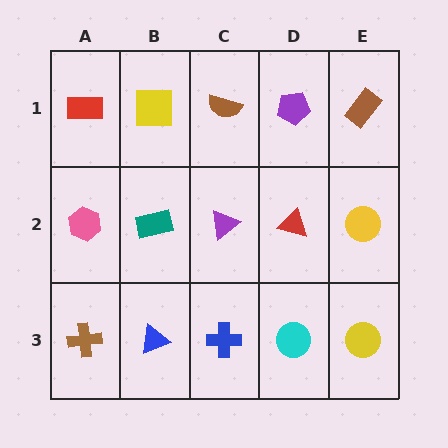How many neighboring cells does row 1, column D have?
3.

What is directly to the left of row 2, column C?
A teal rectangle.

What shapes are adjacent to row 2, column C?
A brown semicircle (row 1, column C), a blue cross (row 3, column C), a teal rectangle (row 2, column B), a red triangle (row 2, column D).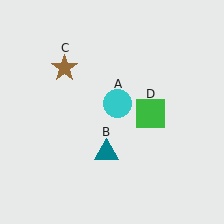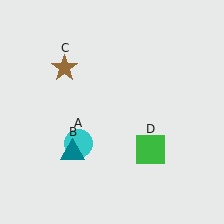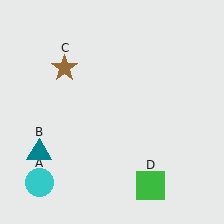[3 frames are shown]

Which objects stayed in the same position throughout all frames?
Brown star (object C) remained stationary.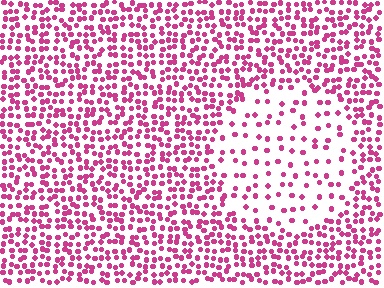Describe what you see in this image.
The image contains small magenta elements arranged at two different densities. A circle-shaped region is visible where the elements are less densely packed than the surrounding area.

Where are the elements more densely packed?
The elements are more densely packed outside the circle boundary.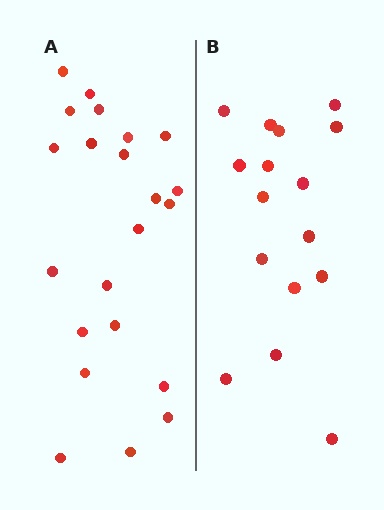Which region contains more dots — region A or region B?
Region A (the left region) has more dots.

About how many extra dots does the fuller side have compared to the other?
Region A has about 6 more dots than region B.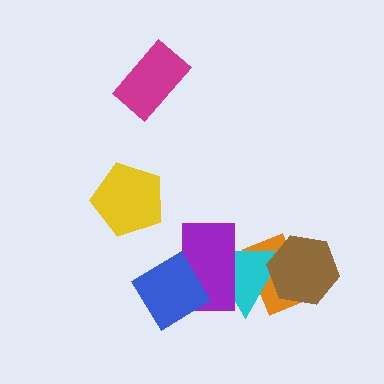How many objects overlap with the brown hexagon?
2 objects overlap with the brown hexagon.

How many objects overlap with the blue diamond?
1 object overlaps with the blue diamond.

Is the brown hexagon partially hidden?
No, no other shape covers it.